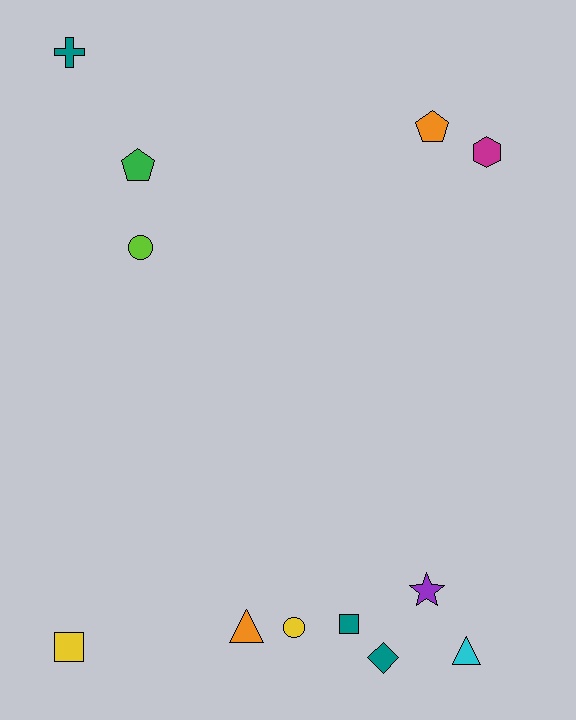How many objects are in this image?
There are 12 objects.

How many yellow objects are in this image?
There are 2 yellow objects.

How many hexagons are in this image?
There is 1 hexagon.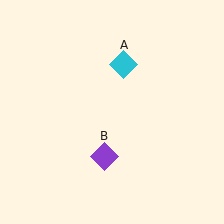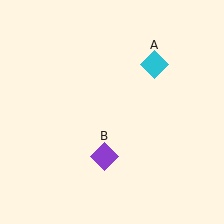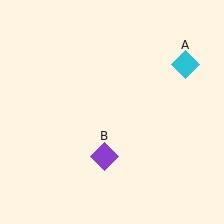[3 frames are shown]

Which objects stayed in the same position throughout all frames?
Purple diamond (object B) remained stationary.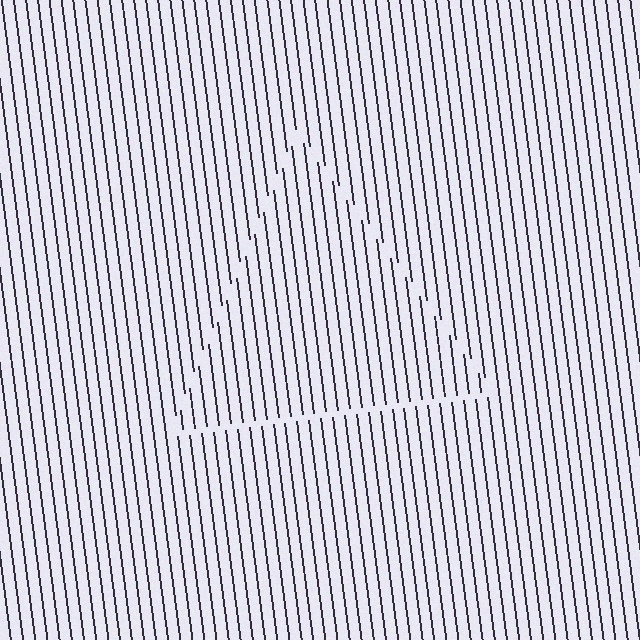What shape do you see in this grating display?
An illusory triangle. The interior of the shape contains the same grating, shifted by half a period — the contour is defined by the phase discontinuity where line-ends from the inner and outer gratings abut.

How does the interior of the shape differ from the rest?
The interior of the shape contains the same grating, shifted by half a period — the contour is defined by the phase discontinuity where line-ends from the inner and outer gratings abut.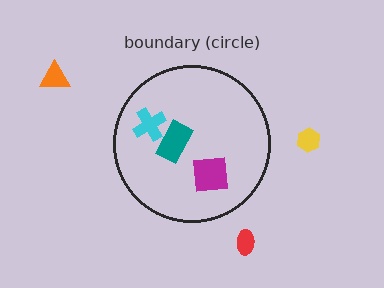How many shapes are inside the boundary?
3 inside, 3 outside.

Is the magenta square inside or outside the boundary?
Inside.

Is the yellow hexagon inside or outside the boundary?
Outside.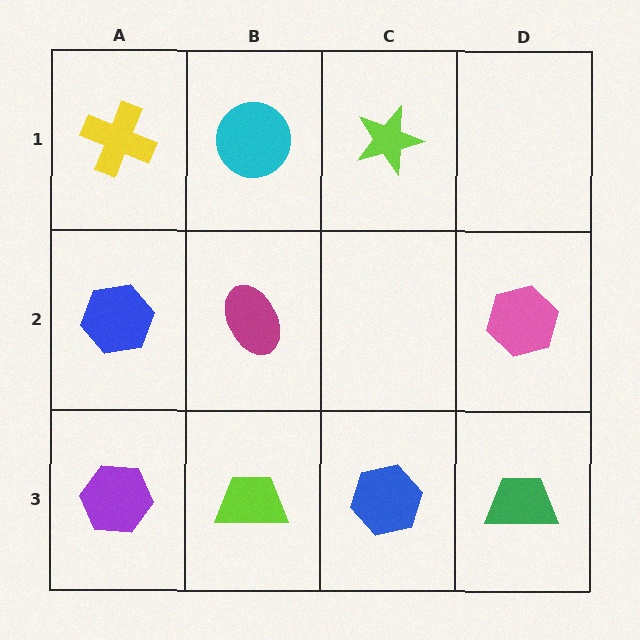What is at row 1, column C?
A lime star.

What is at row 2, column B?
A magenta ellipse.